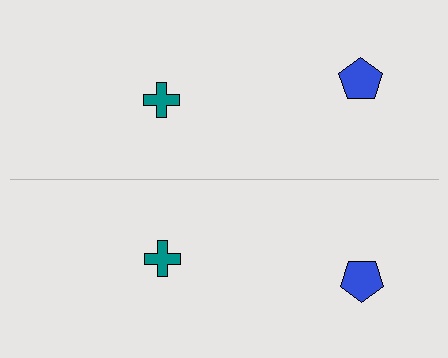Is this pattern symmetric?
Yes, this pattern has bilateral (reflection) symmetry.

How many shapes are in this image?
There are 4 shapes in this image.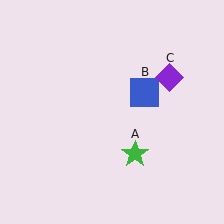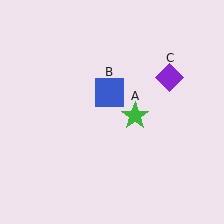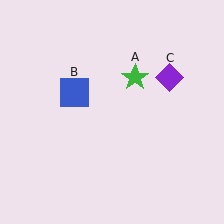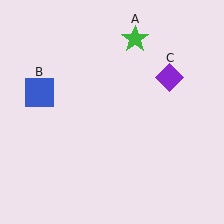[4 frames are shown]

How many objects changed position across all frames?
2 objects changed position: green star (object A), blue square (object B).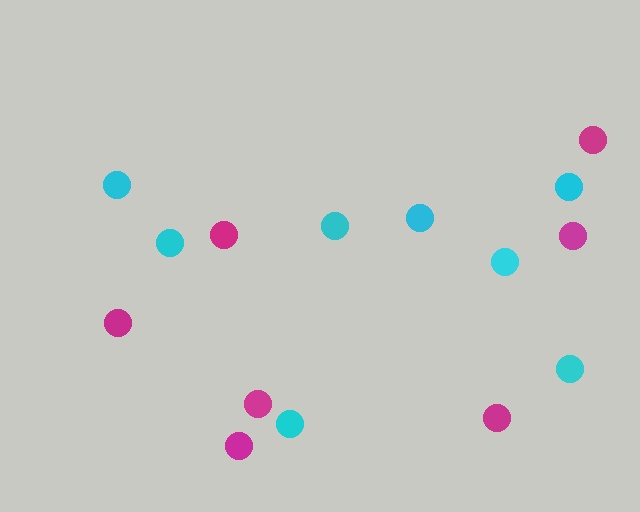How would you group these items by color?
There are 2 groups: one group of cyan circles (8) and one group of magenta circles (7).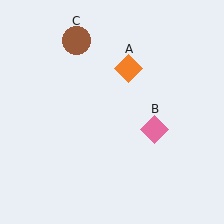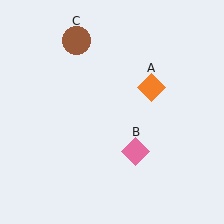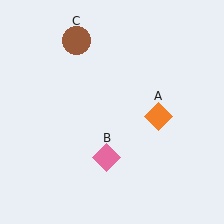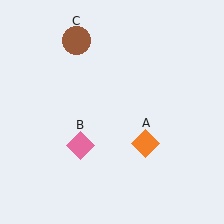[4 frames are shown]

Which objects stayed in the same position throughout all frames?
Brown circle (object C) remained stationary.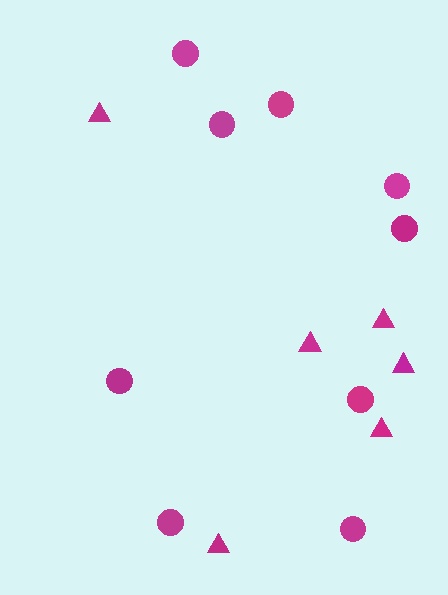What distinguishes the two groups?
There are 2 groups: one group of circles (9) and one group of triangles (6).